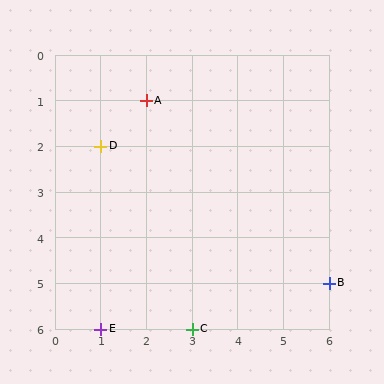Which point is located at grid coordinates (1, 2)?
Point D is at (1, 2).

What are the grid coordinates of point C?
Point C is at grid coordinates (3, 6).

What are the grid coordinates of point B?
Point B is at grid coordinates (6, 5).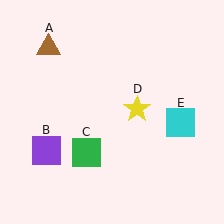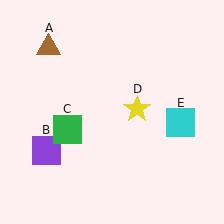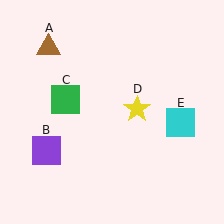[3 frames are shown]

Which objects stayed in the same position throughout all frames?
Brown triangle (object A) and purple square (object B) and yellow star (object D) and cyan square (object E) remained stationary.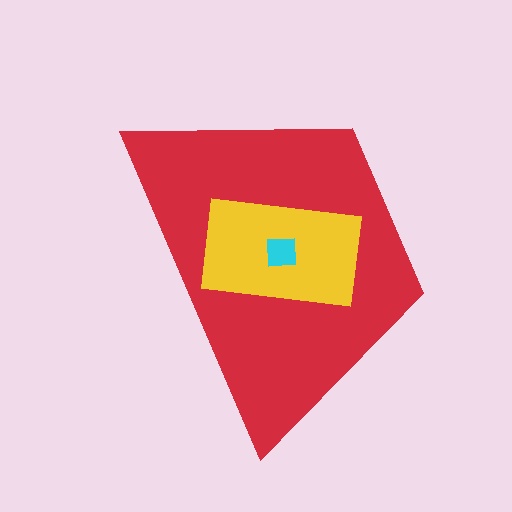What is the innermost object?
The cyan square.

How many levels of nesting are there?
3.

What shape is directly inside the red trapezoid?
The yellow rectangle.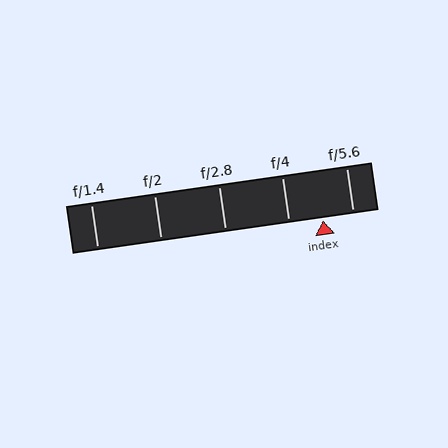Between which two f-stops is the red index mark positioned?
The index mark is between f/4 and f/5.6.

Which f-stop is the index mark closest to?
The index mark is closest to f/5.6.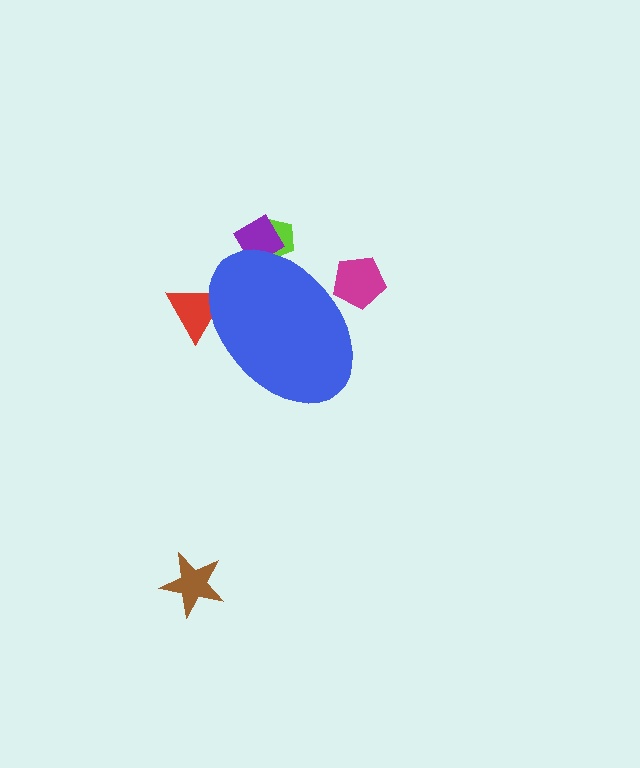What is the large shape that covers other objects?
A blue ellipse.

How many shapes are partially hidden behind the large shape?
4 shapes are partially hidden.